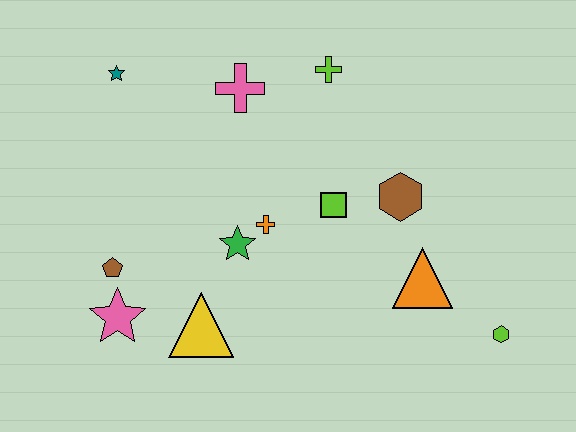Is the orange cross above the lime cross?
No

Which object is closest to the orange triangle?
The brown hexagon is closest to the orange triangle.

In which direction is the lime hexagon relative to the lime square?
The lime hexagon is to the right of the lime square.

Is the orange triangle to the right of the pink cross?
Yes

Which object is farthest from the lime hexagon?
The teal star is farthest from the lime hexagon.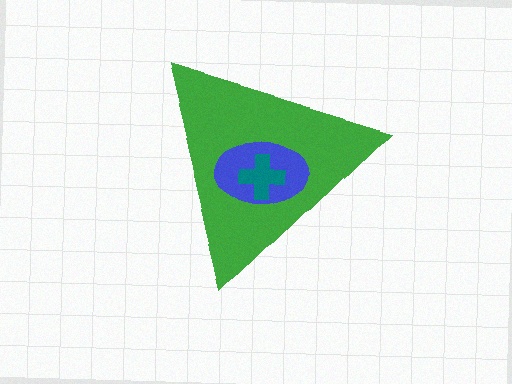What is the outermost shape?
The green triangle.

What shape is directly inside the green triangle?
The blue ellipse.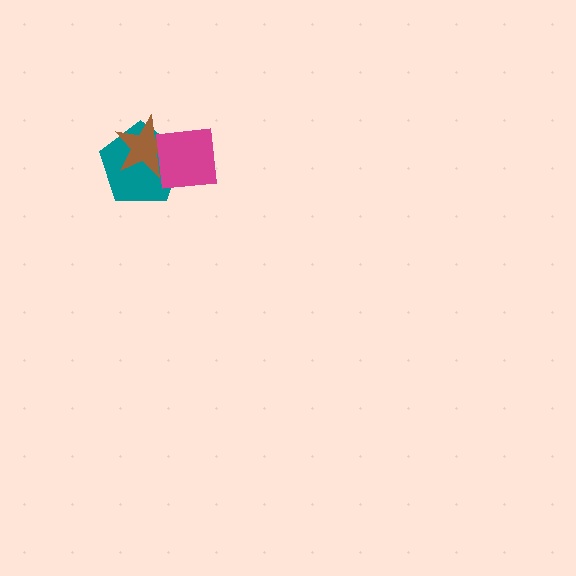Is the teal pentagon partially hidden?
Yes, it is partially covered by another shape.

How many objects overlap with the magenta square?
2 objects overlap with the magenta square.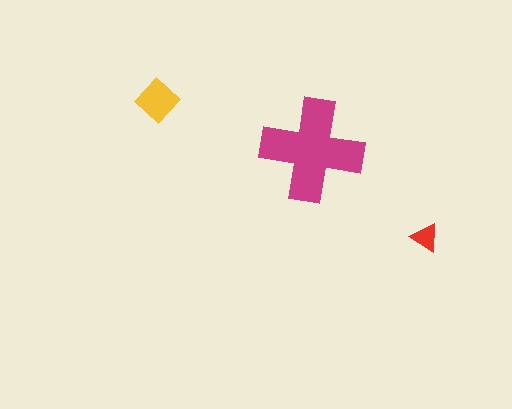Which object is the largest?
The magenta cross.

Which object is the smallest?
The red triangle.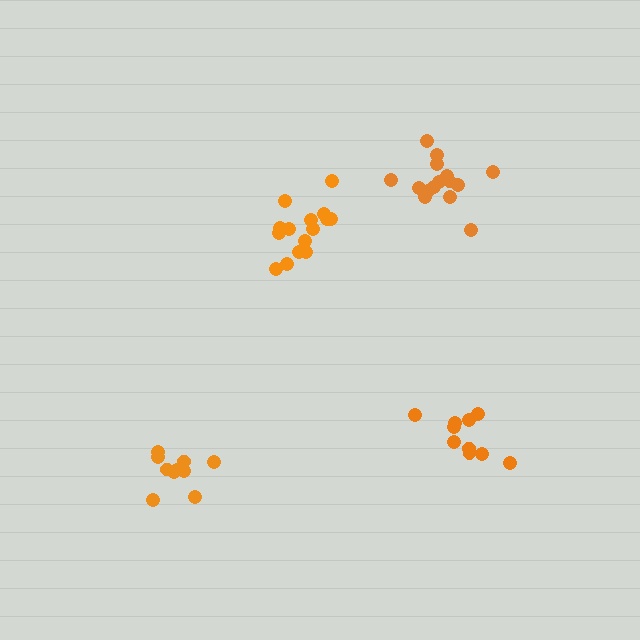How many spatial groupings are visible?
There are 4 spatial groupings.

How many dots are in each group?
Group 1: 15 dots, Group 2: 10 dots, Group 3: 10 dots, Group 4: 15 dots (50 total).